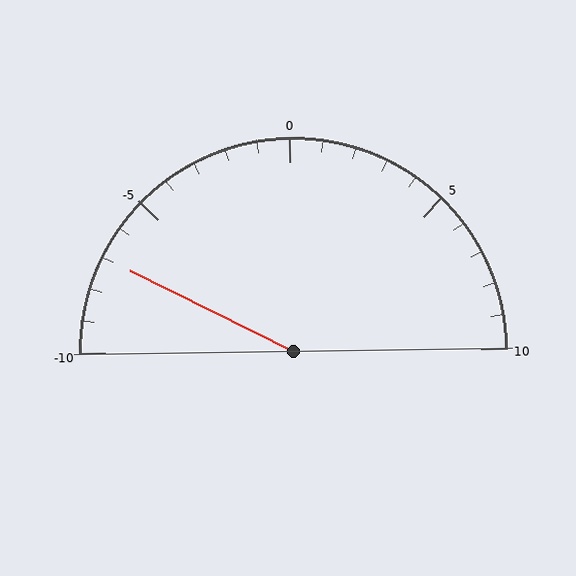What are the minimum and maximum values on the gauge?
The gauge ranges from -10 to 10.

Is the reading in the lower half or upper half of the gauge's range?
The reading is in the lower half of the range (-10 to 10).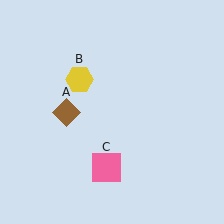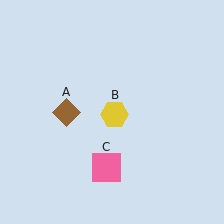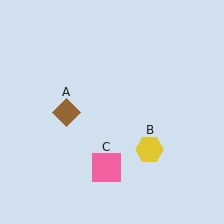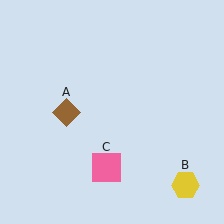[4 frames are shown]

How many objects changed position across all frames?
1 object changed position: yellow hexagon (object B).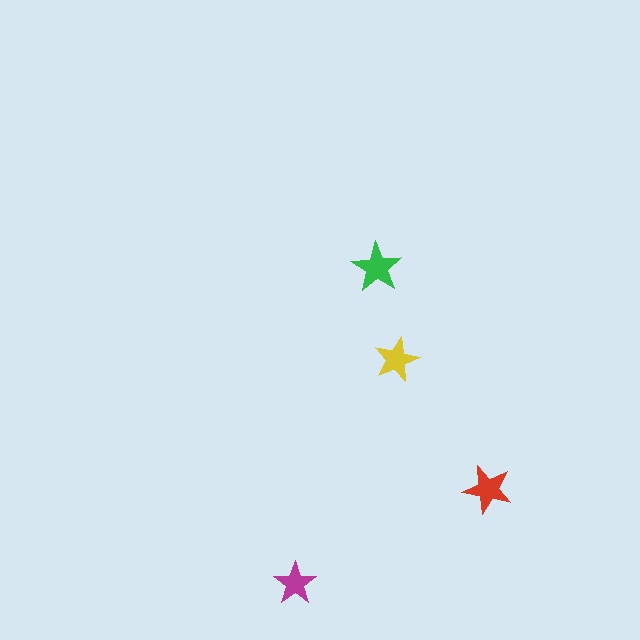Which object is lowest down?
The magenta star is bottommost.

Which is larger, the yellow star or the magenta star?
The yellow one.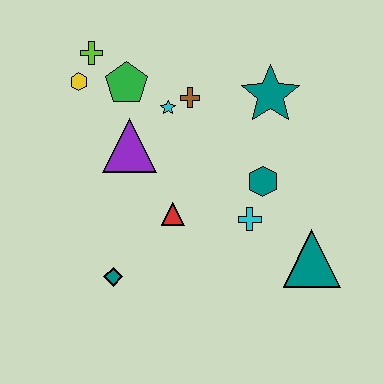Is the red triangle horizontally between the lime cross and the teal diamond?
No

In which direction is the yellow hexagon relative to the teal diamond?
The yellow hexagon is above the teal diamond.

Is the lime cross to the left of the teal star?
Yes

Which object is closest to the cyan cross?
The teal hexagon is closest to the cyan cross.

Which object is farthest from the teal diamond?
The teal star is farthest from the teal diamond.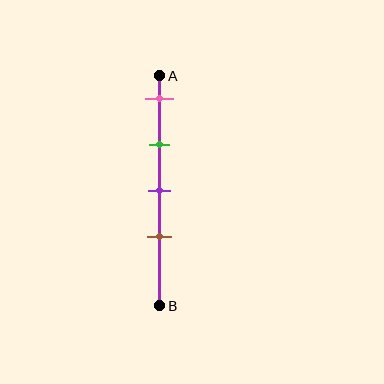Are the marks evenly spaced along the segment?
Yes, the marks are approximately evenly spaced.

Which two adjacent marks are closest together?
The purple and brown marks are the closest adjacent pair.